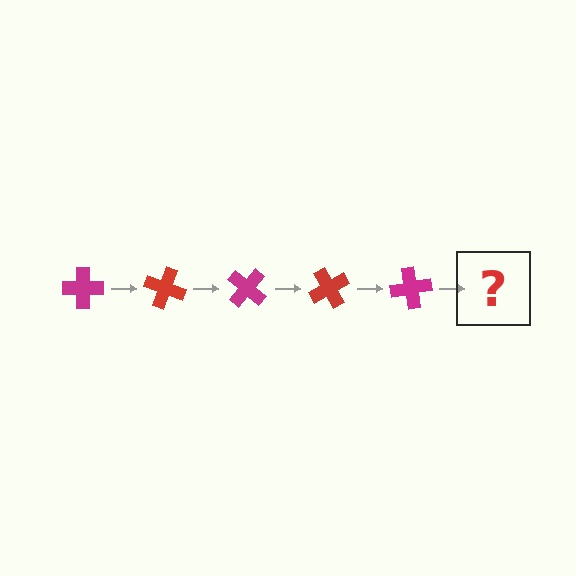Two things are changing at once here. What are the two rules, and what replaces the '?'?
The two rules are that it rotates 20 degrees each step and the color cycles through magenta and red. The '?' should be a red cross, rotated 100 degrees from the start.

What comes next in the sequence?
The next element should be a red cross, rotated 100 degrees from the start.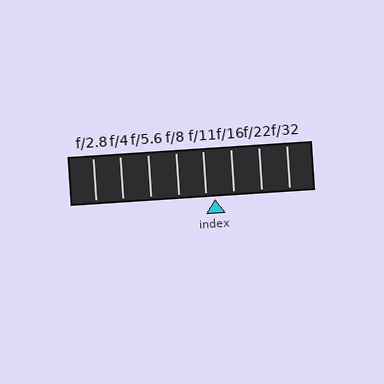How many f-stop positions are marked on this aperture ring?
There are 8 f-stop positions marked.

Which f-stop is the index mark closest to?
The index mark is closest to f/11.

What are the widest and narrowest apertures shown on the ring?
The widest aperture shown is f/2.8 and the narrowest is f/32.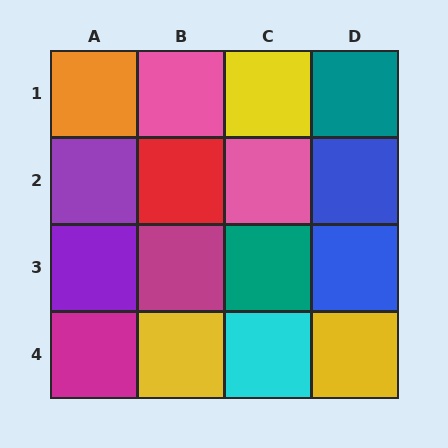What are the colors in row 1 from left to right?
Orange, pink, yellow, teal.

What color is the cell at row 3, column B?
Magenta.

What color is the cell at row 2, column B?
Red.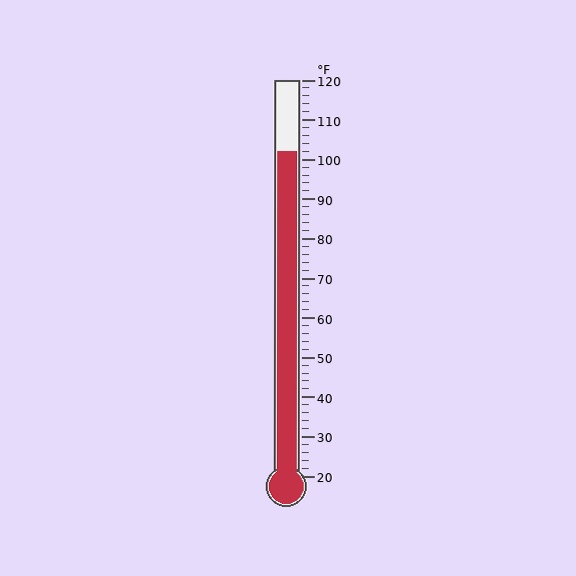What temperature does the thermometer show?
The thermometer shows approximately 102°F.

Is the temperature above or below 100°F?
The temperature is above 100°F.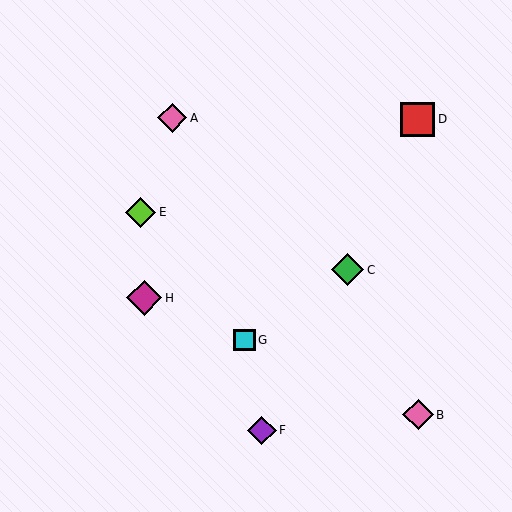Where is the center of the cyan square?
The center of the cyan square is at (244, 340).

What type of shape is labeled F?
Shape F is a purple diamond.